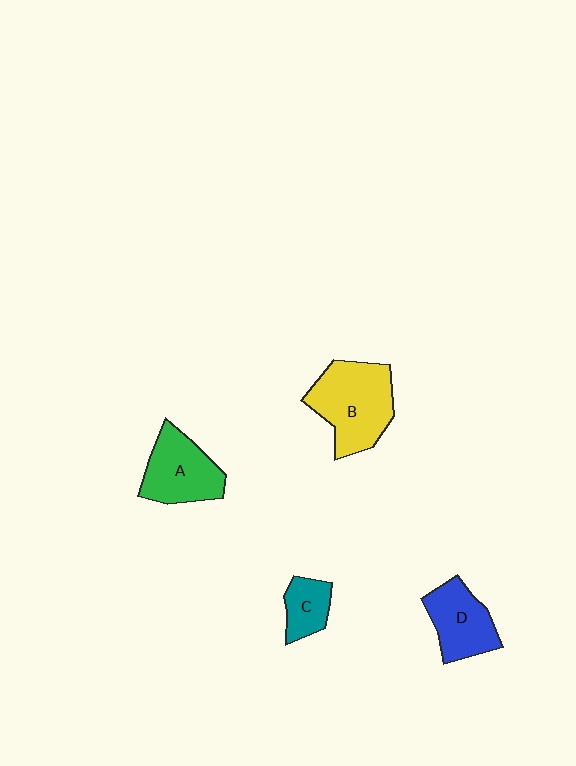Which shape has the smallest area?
Shape C (teal).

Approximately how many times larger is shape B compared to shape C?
Approximately 2.5 times.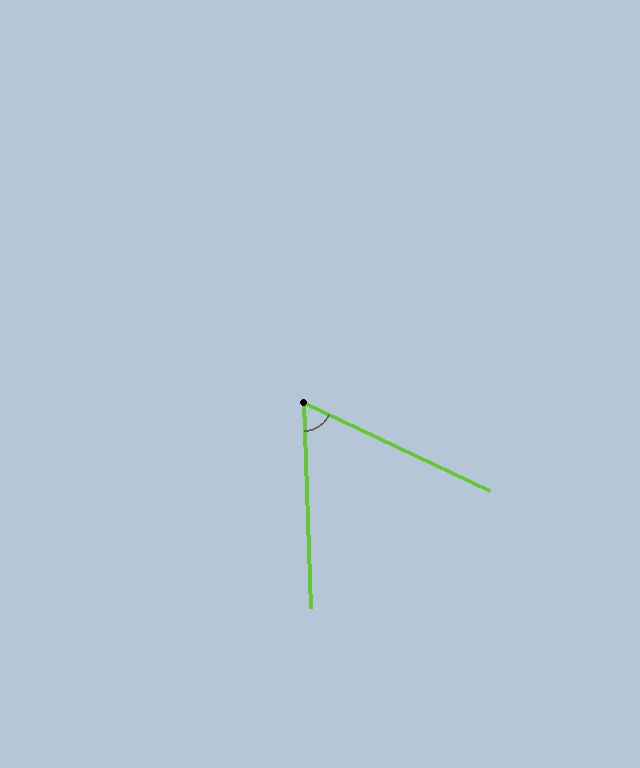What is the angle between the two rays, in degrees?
Approximately 63 degrees.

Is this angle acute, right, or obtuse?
It is acute.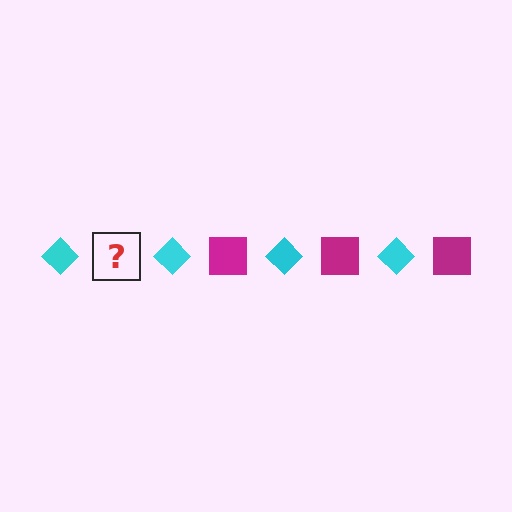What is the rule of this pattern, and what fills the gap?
The rule is that the pattern alternates between cyan diamond and magenta square. The gap should be filled with a magenta square.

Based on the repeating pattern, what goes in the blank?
The blank should be a magenta square.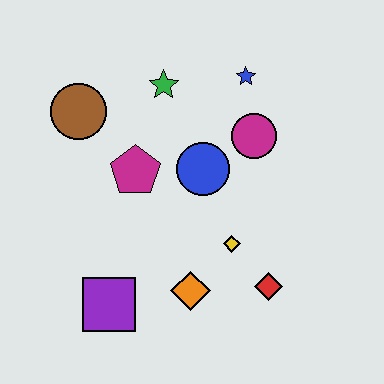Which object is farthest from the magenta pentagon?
The red diamond is farthest from the magenta pentagon.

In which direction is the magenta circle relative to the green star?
The magenta circle is to the right of the green star.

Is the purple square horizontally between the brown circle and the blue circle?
Yes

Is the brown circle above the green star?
No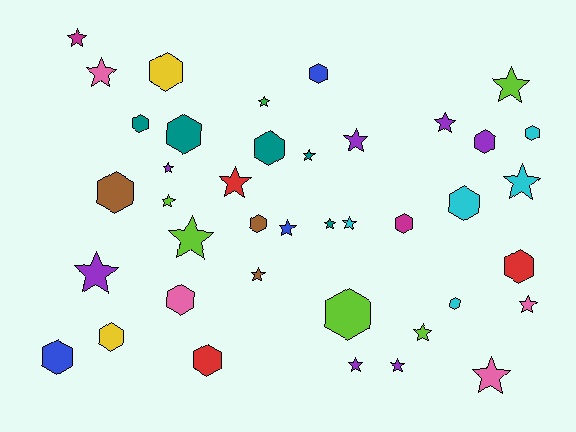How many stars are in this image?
There are 22 stars.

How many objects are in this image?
There are 40 objects.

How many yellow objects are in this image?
There are 2 yellow objects.